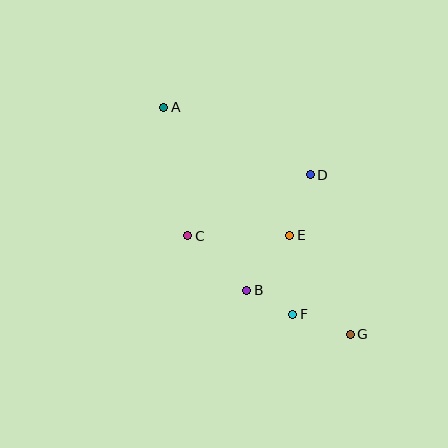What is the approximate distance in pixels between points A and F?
The distance between A and F is approximately 244 pixels.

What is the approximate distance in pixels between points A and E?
The distance between A and E is approximately 179 pixels.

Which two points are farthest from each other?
Points A and G are farthest from each other.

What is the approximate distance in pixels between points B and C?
The distance between B and C is approximately 80 pixels.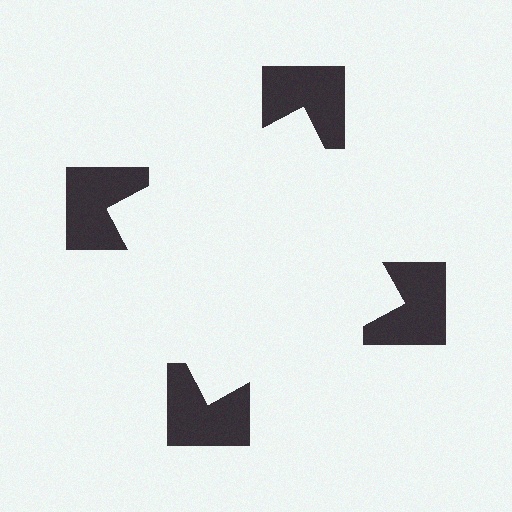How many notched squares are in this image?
There are 4 — one at each vertex of the illusory square.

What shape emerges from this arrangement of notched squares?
An illusory square — its edges are inferred from the aligned wedge cuts in the notched squares, not physically drawn.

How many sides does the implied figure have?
4 sides.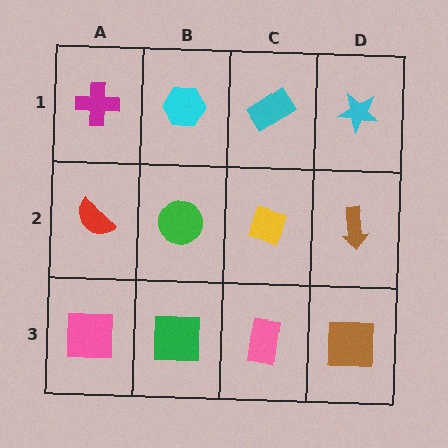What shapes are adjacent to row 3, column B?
A green circle (row 2, column B), a pink square (row 3, column A), a pink rectangle (row 3, column C).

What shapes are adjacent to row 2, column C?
A cyan rectangle (row 1, column C), a pink rectangle (row 3, column C), a green circle (row 2, column B), a brown arrow (row 2, column D).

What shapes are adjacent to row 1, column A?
A red semicircle (row 2, column A), a cyan hexagon (row 1, column B).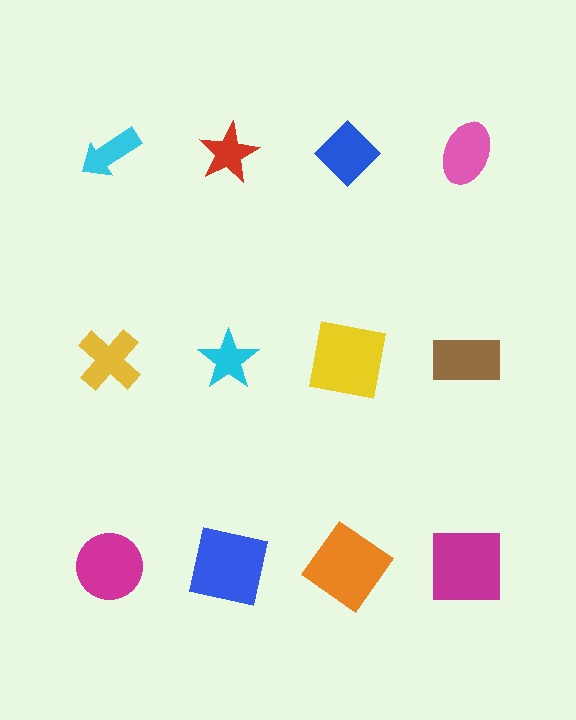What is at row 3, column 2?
A blue square.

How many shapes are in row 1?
4 shapes.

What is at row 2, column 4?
A brown rectangle.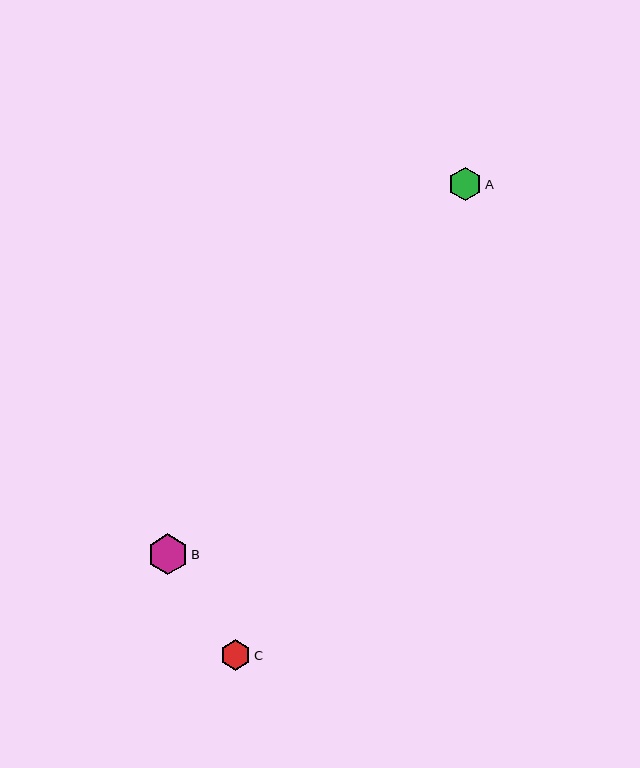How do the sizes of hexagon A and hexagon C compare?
Hexagon A and hexagon C are approximately the same size.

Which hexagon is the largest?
Hexagon B is the largest with a size of approximately 41 pixels.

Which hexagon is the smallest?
Hexagon C is the smallest with a size of approximately 31 pixels.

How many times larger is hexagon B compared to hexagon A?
Hexagon B is approximately 1.2 times the size of hexagon A.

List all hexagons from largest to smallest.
From largest to smallest: B, A, C.